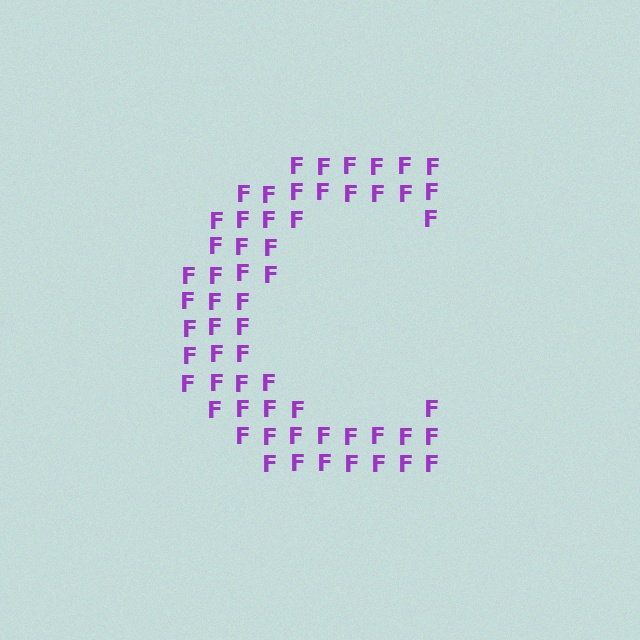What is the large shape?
The large shape is the letter C.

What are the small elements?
The small elements are letter F's.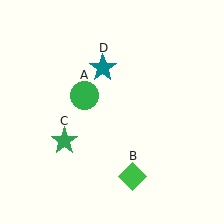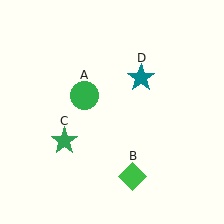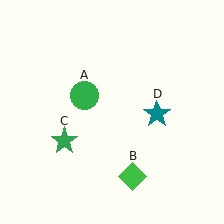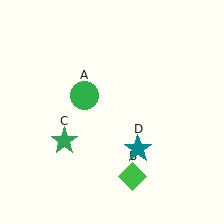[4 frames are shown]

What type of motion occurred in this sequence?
The teal star (object D) rotated clockwise around the center of the scene.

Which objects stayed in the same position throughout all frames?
Green circle (object A) and green diamond (object B) and green star (object C) remained stationary.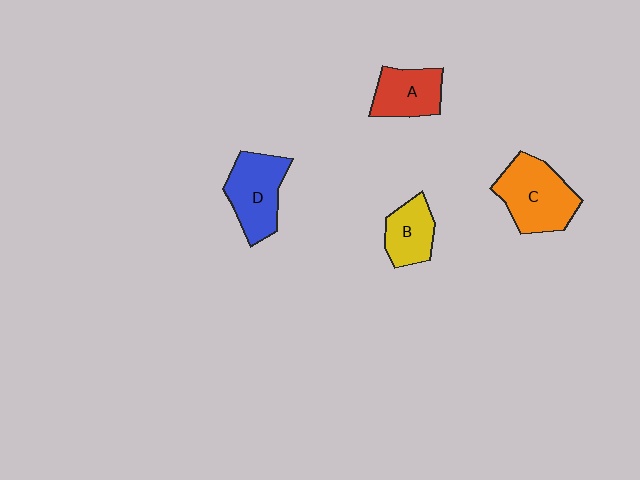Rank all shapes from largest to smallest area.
From largest to smallest: C (orange), D (blue), A (red), B (yellow).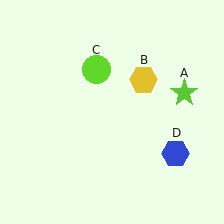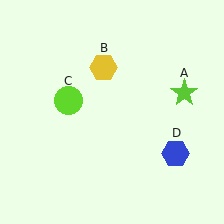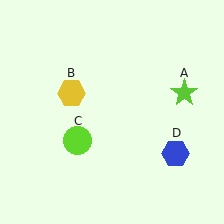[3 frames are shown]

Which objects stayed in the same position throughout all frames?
Lime star (object A) and blue hexagon (object D) remained stationary.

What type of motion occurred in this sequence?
The yellow hexagon (object B), lime circle (object C) rotated counterclockwise around the center of the scene.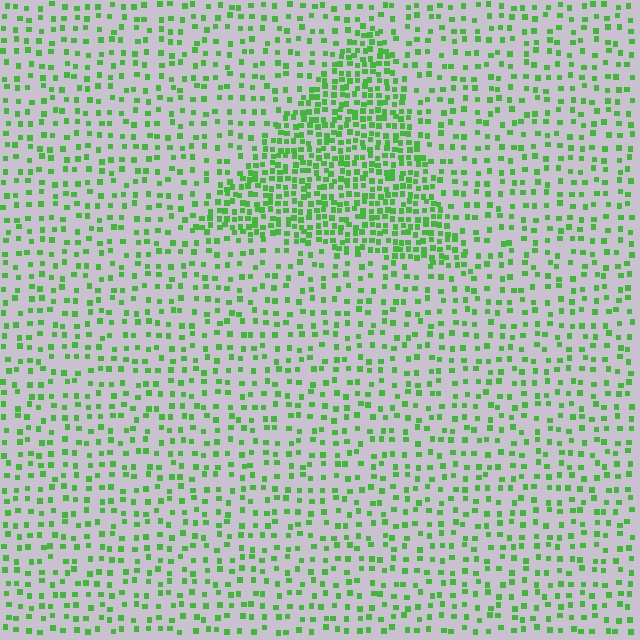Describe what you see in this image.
The image contains small green elements arranged at two different densities. A triangle-shaped region is visible where the elements are more densely packed than the surrounding area.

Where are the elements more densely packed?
The elements are more densely packed inside the triangle boundary.